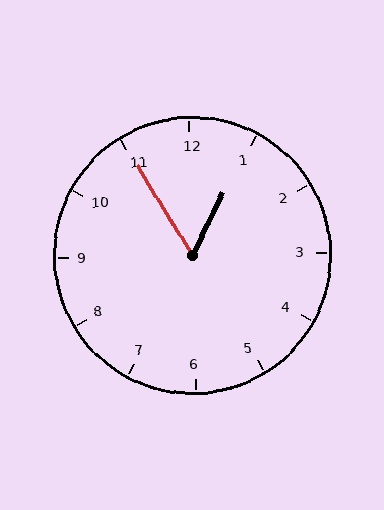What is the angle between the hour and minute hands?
Approximately 58 degrees.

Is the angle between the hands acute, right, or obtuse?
It is acute.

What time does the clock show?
12:55.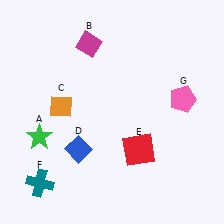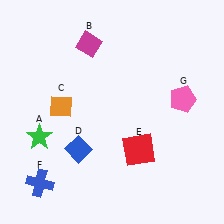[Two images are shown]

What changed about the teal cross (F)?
In Image 1, F is teal. In Image 2, it changed to blue.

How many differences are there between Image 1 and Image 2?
There is 1 difference between the two images.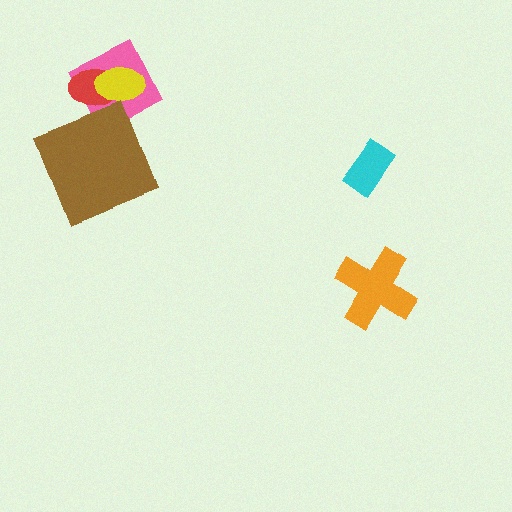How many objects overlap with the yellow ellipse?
2 objects overlap with the yellow ellipse.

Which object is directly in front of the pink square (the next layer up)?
The red ellipse is directly in front of the pink square.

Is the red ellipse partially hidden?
Yes, it is partially covered by another shape.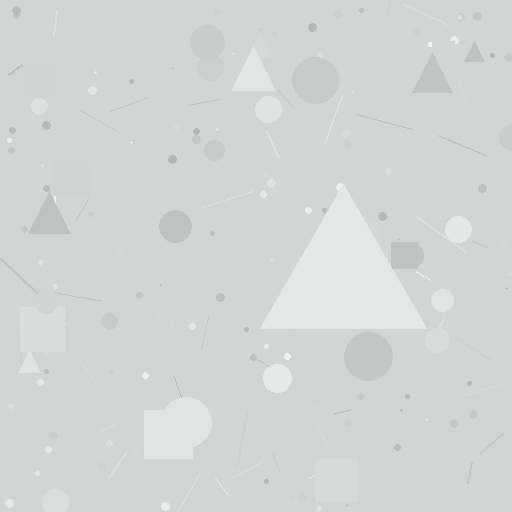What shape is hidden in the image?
A triangle is hidden in the image.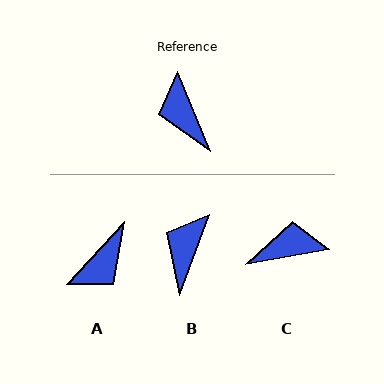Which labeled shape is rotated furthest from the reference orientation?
A, about 115 degrees away.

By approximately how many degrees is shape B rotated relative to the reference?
Approximately 43 degrees clockwise.